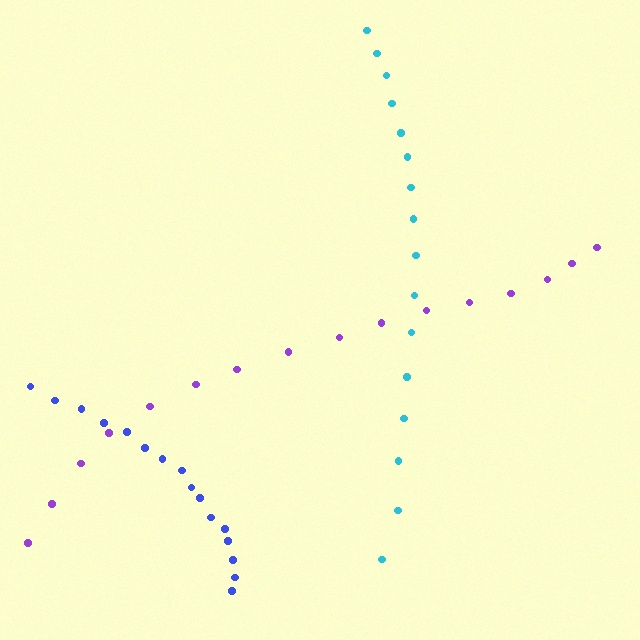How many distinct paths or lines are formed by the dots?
There are 3 distinct paths.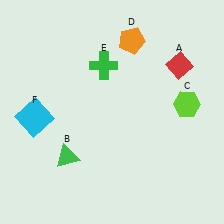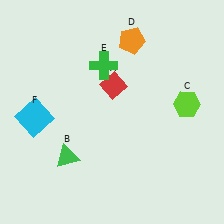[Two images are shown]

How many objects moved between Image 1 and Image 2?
1 object moved between the two images.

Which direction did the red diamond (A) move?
The red diamond (A) moved left.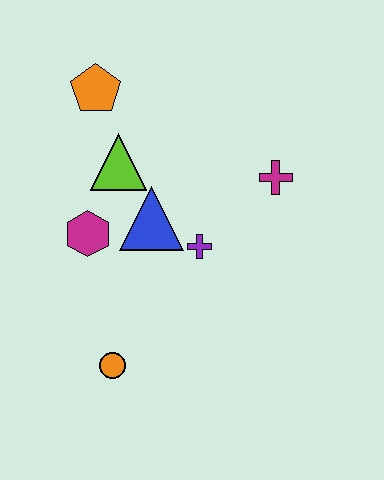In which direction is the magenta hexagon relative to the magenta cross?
The magenta hexagon is to the left of the magenta cross.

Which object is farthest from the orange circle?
The orange pentagon is farthest from the orange circle.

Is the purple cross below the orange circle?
No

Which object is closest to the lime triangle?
The blue triangle is closest to the lime triangle.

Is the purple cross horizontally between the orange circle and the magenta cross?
Yes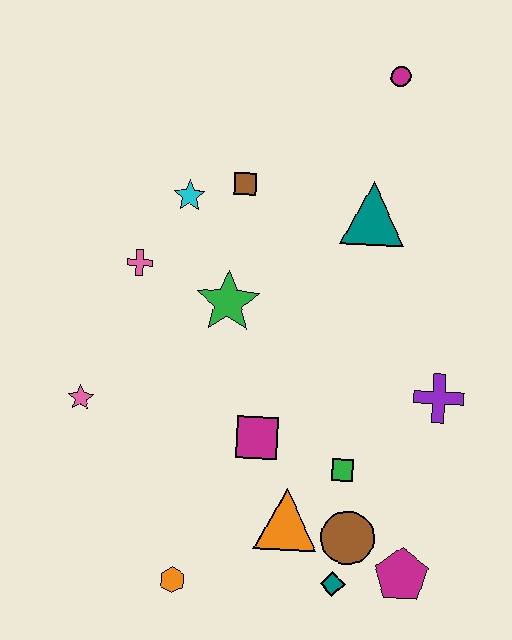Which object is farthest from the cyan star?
The magenta pentagon is farthest from the cyan star.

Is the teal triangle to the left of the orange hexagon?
No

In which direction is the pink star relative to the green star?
The pink star is to the left of the green star.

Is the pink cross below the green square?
No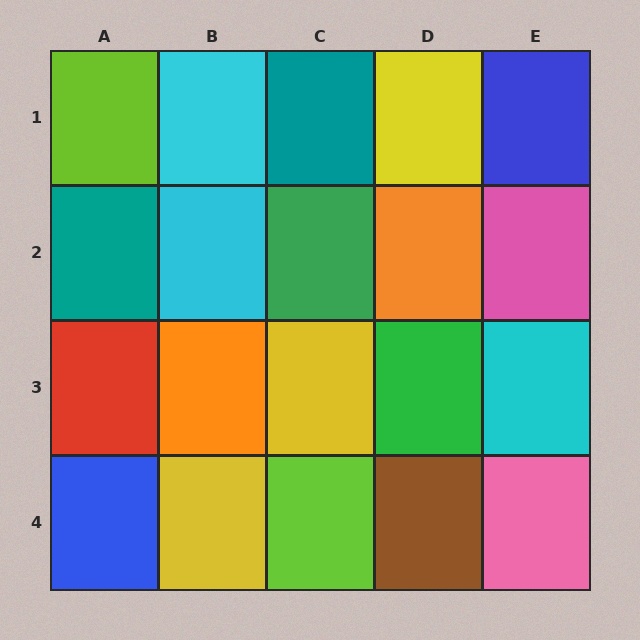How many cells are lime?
2 cells are lime.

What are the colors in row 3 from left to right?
Red, orange, yellow, green, cyan.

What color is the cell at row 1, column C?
Teal.